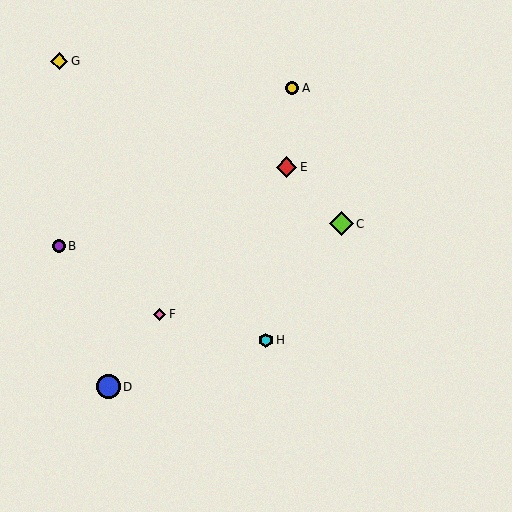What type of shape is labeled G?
Shape G is a yellow diamond.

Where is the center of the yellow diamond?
The center of the yellow diamond is at (59, 61).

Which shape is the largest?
The blue circle (labeled D) is the largest.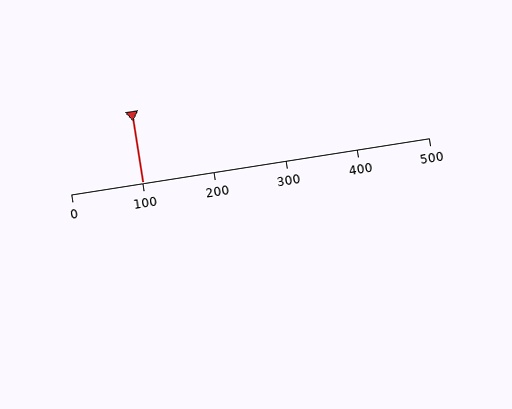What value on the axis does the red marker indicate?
The marker indicates approximately 100.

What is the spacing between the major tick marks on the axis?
The major ticks are spaced 100 apart.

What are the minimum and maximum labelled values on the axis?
The axis runs from 0 to 500.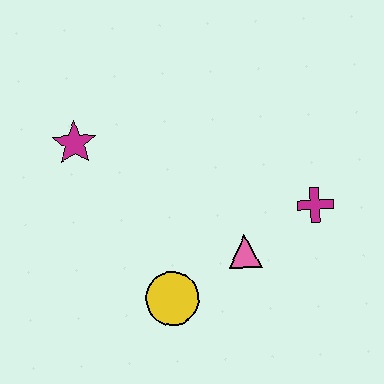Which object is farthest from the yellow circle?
The magenta star is farthest from the yellow circle.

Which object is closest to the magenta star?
The yellow circle is closest to the magenta star.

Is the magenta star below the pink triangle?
No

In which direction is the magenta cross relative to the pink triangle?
The magenta cross is to the right of the pink triangle.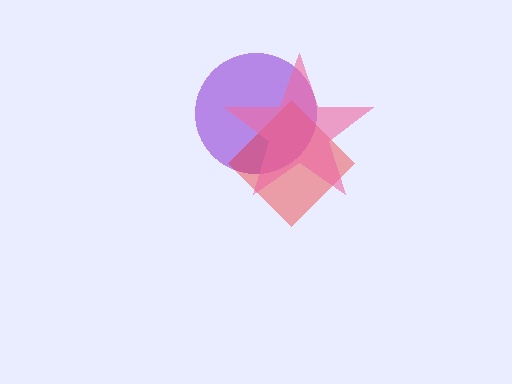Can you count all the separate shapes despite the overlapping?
Yes, there are 3 separate shapes.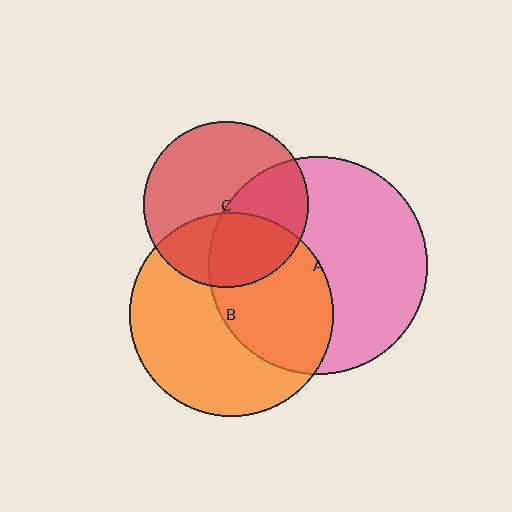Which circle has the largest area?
Circle A (pink).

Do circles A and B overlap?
Yes.